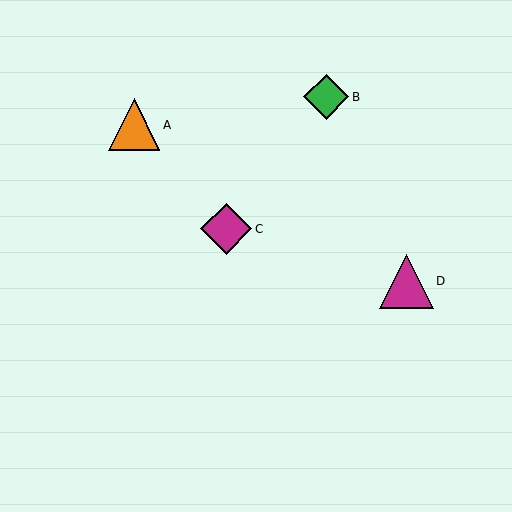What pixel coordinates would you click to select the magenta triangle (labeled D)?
Click at (406, 281) to select the magenta triangle D.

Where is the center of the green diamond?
The center of the green diamond is at (326, 97).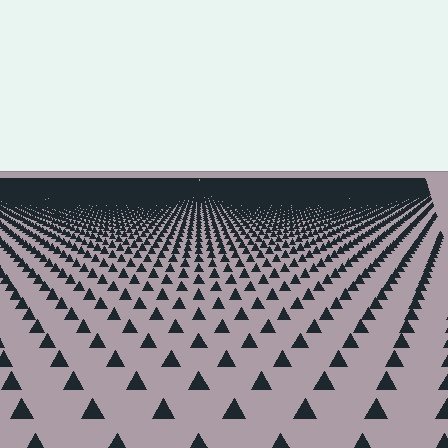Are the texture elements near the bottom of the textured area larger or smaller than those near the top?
Larger. Near the bottom, elements are closer to the viewer and appear at a bigger on-screen size.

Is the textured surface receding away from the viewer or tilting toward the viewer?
The surface is receding away from the viewer. Texture elements get smaller and denser toward the top.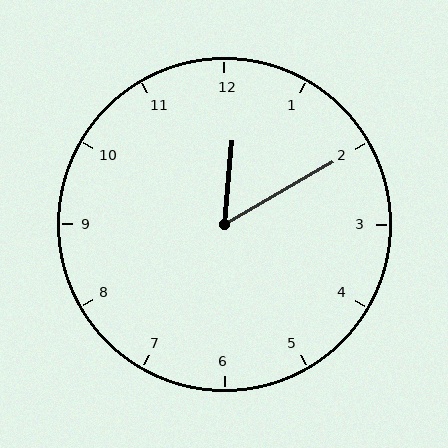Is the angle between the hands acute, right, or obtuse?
It is acute.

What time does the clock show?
12:10.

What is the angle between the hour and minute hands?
Approximately 55 degrees.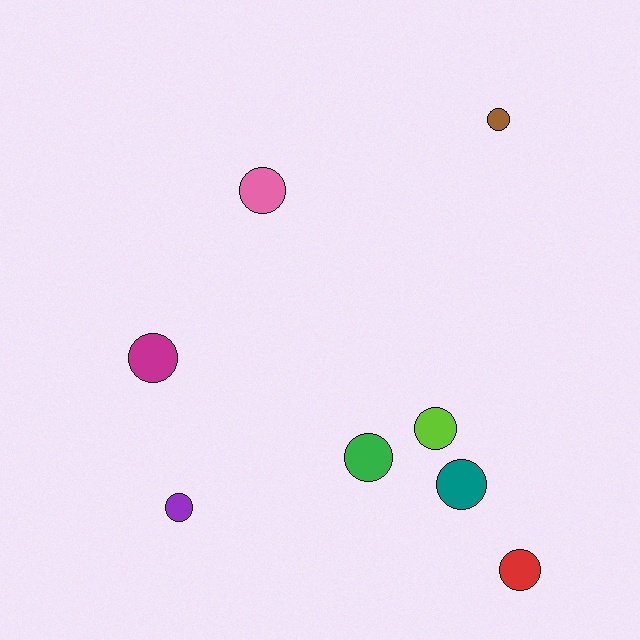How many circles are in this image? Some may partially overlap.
There are 8 circles.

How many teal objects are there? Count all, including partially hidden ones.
There is 1 teal object.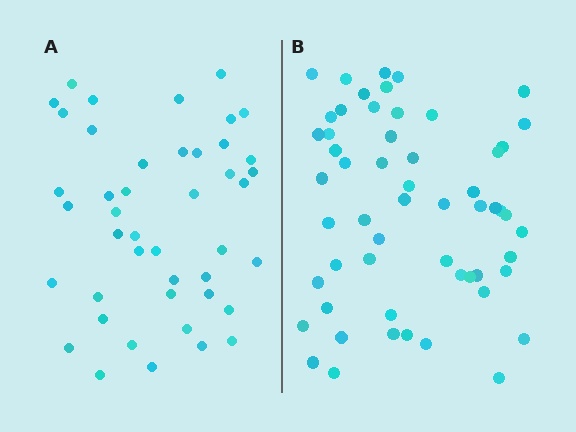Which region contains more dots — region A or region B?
Region B (the right region) has more dots.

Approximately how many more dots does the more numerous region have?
Region B has roughly 12 or so more dots than region A.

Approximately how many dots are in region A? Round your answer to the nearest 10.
About 40 dots. (The exact count is 44, which rounds to 40.)